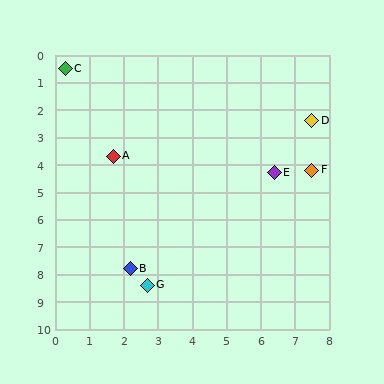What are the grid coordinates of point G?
Point G is at approximately (2.7, 8.4).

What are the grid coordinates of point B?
Point B is at approximately (2.2, 7.8).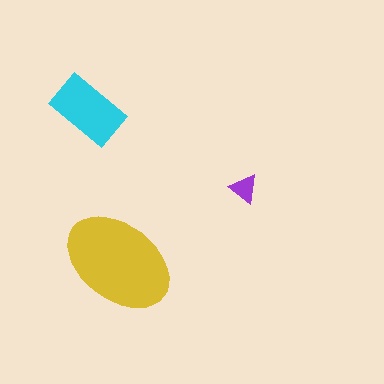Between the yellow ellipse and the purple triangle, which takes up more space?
The yellow ellipse.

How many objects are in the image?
There are 3 objects in the image.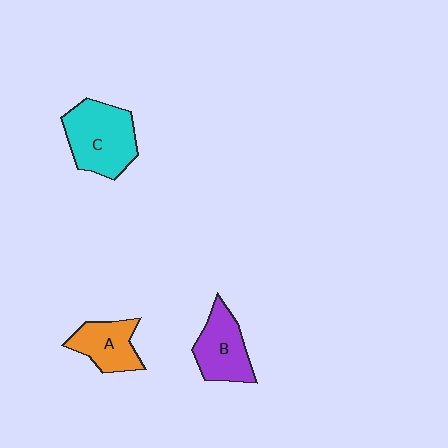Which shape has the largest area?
Shape C (cyan).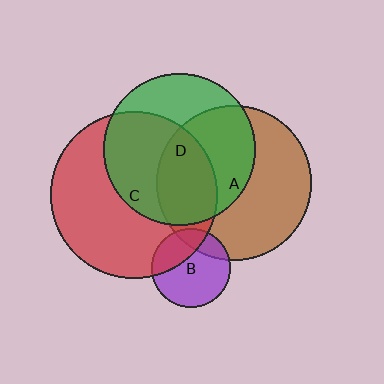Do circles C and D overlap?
Yes.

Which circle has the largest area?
Circle C (red).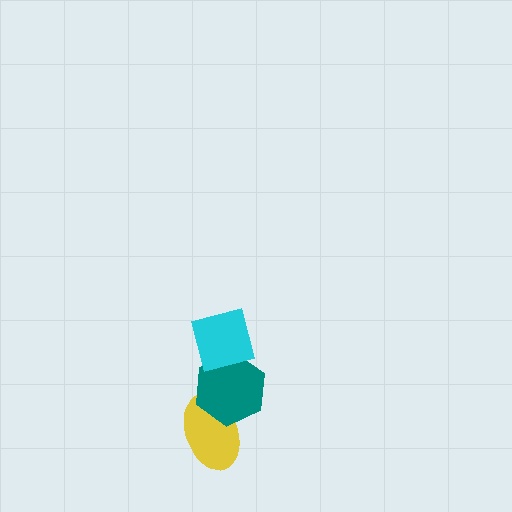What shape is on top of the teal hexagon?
The cyan square is on top of the teal hexagon.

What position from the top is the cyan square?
The cyan square is 1st from the top.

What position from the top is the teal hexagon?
The teal hexagon is 2nd from the top.